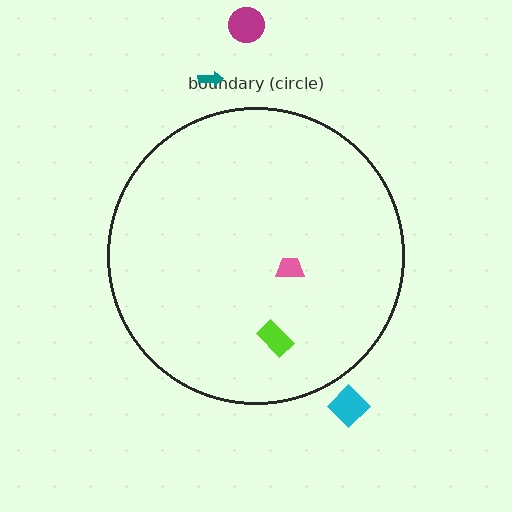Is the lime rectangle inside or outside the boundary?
Inside.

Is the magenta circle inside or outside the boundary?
Outside.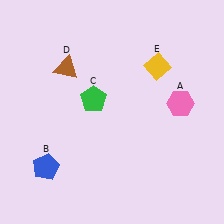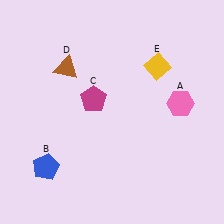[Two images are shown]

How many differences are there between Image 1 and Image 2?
There is 1 difference between the two images.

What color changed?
The pentagon (C) changed from green in Image 1 to magenta in Image 2.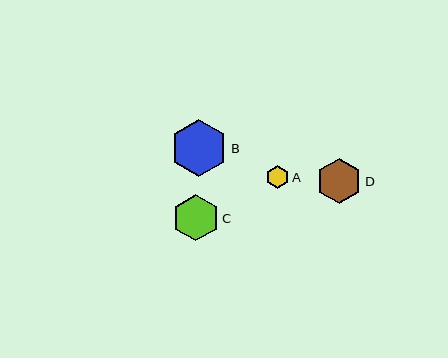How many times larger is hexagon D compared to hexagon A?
Hexagon D is approximately 2.0 times the size of hexagon A.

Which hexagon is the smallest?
Hexagon A is the smallest with a size of approximately 23 pixels.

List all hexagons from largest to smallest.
From largest to smallest: B, C, D, A.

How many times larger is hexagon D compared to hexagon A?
Hexagon D is approximately 2.0 times the size of hexagon A.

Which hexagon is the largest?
Hexagon B is the largest with a size of approximately 57 pixels.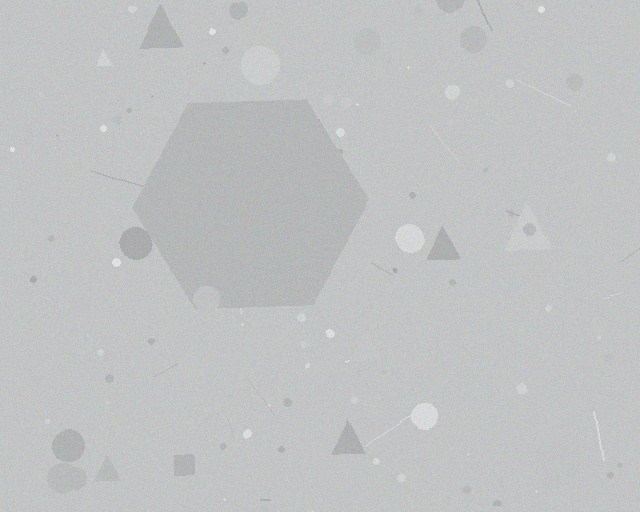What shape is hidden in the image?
A hexagon is hidden in the image.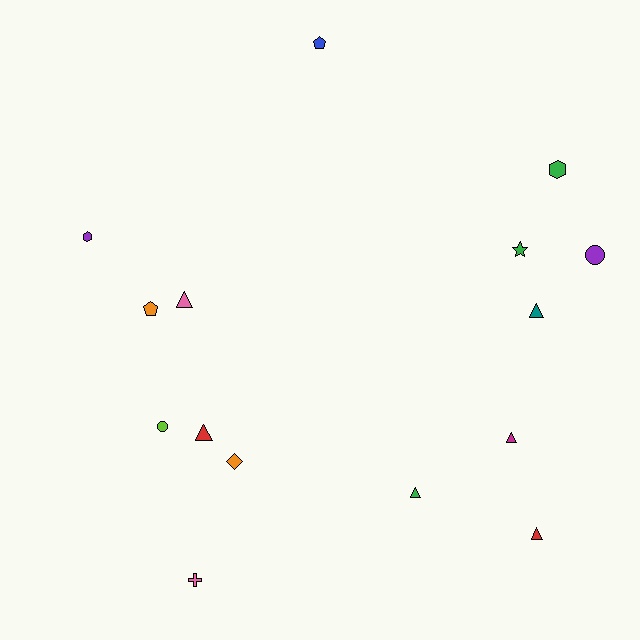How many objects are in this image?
There are 15 objects.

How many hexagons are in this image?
There are 2 hexagons.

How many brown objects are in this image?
There are no brown objects.